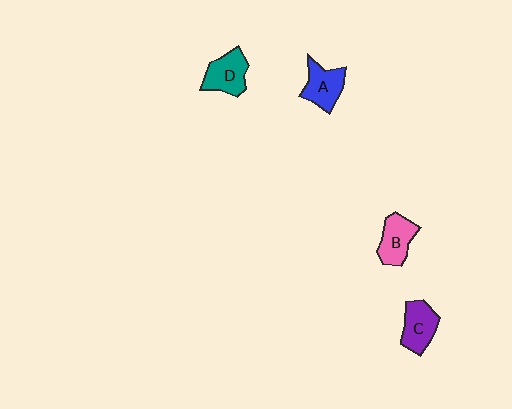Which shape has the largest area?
Shape D (teal).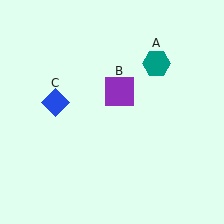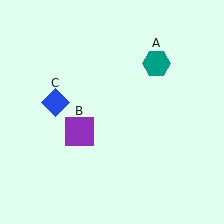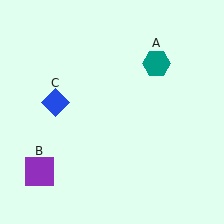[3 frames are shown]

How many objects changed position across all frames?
1 object changed position: purple square (object B).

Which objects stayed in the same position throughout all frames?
Teal hexagon (object A) and blue diamond (object C) remained stationary.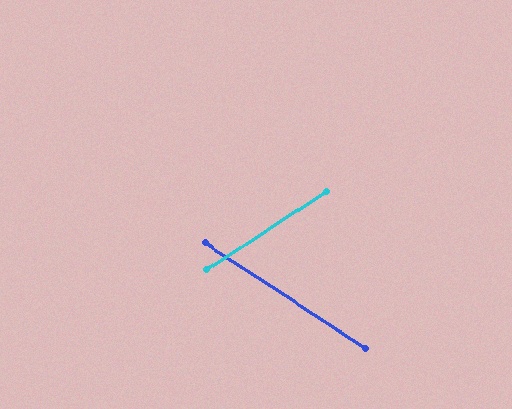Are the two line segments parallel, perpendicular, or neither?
Neither parallel nor perpendicular — they differ by about 66°.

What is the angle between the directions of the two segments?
Approximately 66 degrees.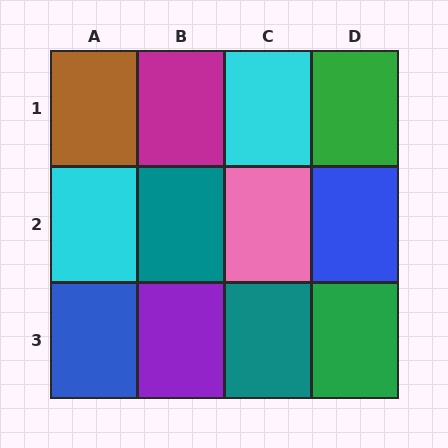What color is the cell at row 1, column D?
Green.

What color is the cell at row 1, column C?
Cyan.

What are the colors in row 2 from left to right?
Cyan, teal, pink, blue.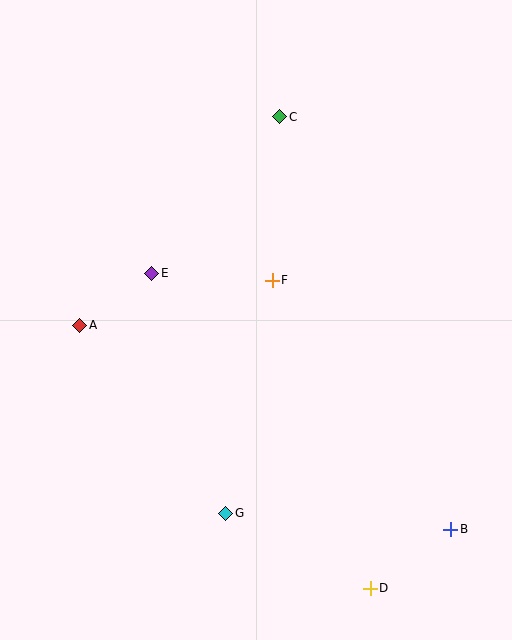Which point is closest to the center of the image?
Point F at (272, 280) is closest to the center.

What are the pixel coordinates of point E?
Point E is at (152, 273).